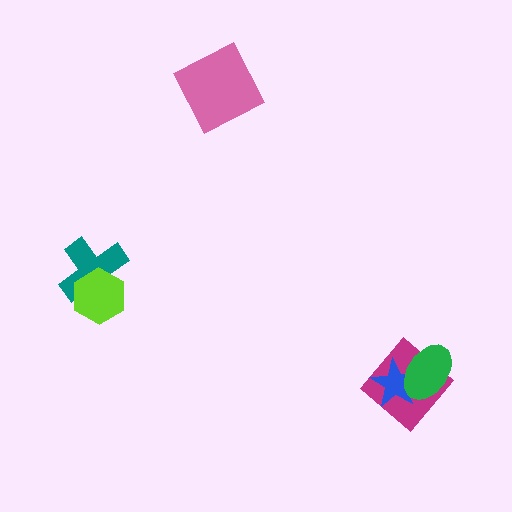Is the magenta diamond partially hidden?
Yes, it is partially covered by another shape.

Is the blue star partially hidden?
Yes, it is partially covered by another shape.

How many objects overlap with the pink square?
0 objects overlap with the pink square.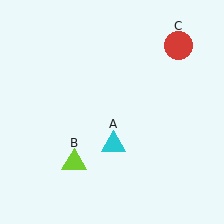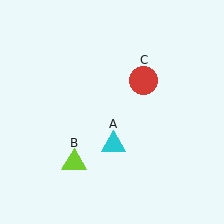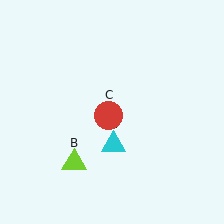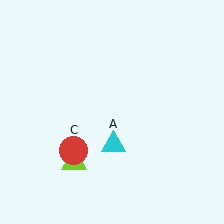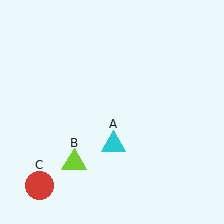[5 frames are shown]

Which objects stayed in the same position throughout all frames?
Cyan triangle (object A) and lime triangle (object B) remained stationary.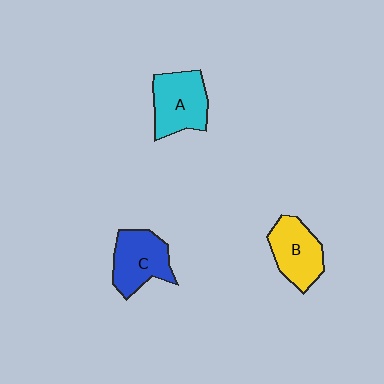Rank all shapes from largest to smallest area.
From largest to smallest: A (cyan), C (blue), B (yellow).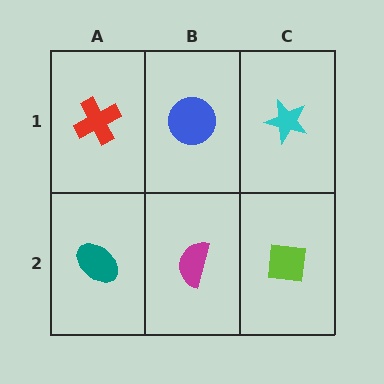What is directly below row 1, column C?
A lime square.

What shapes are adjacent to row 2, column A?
A red cross (row 1, column A), a magenta semicircle (row 2, column B).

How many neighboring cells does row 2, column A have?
2.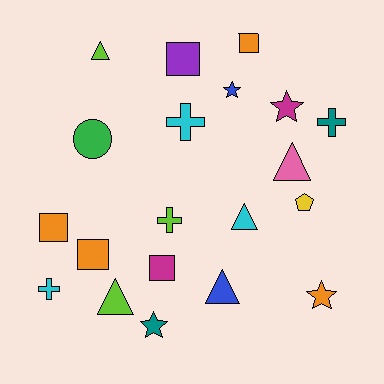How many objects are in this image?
There are 20 objects.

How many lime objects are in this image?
There are 3 lime objects.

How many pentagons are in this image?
There is 1 pentagon.